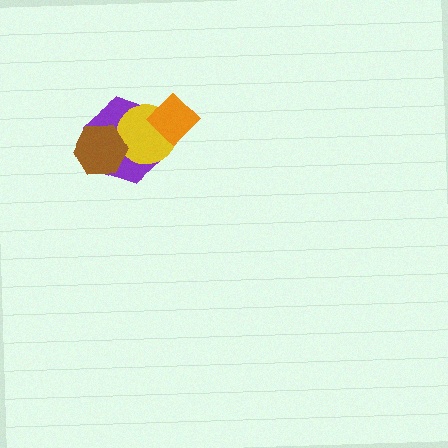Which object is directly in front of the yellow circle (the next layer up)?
The orange diamond is directly in front of the yellow circle.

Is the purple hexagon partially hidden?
Yes, it is partially covered by another shape.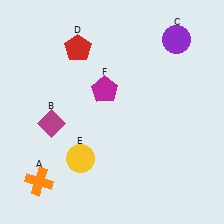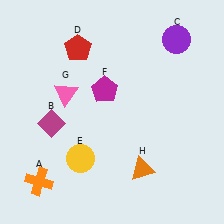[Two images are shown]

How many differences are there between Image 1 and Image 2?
There are 2 differences between the two images.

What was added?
A pink triangle (G), an orange triangle (H) were added in Image 2.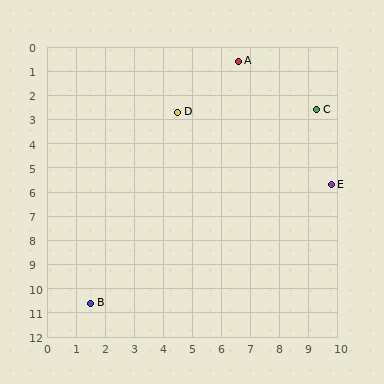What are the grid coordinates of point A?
Point A is at approximately (6.6, 0.6).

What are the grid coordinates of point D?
Point D is at approximately (4.5, 2.7).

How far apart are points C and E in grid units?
Points C and E are about 3.1 grid units apart.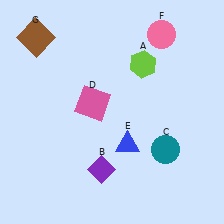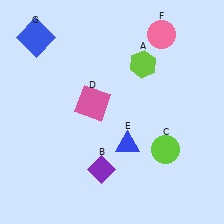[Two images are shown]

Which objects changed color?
C changed from teal to lime. G changed from brown to blue.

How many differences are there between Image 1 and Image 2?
There are 2 differences between the two images.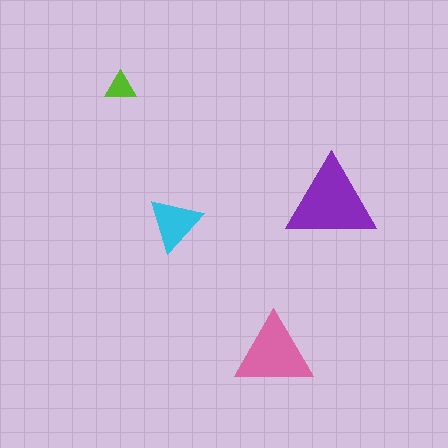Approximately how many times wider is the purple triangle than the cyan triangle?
About 1.5 times wider.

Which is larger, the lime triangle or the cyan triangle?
The cyan one.